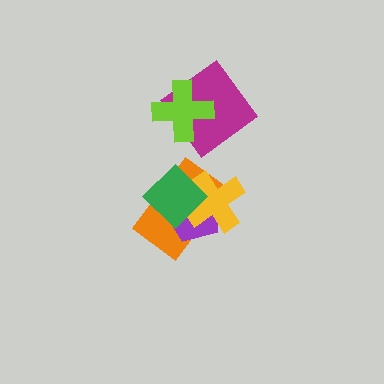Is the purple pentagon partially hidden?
Yes, it is partially covered by another shape.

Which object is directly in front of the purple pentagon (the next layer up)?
The yellow cross is directly in front of the purple pentagon.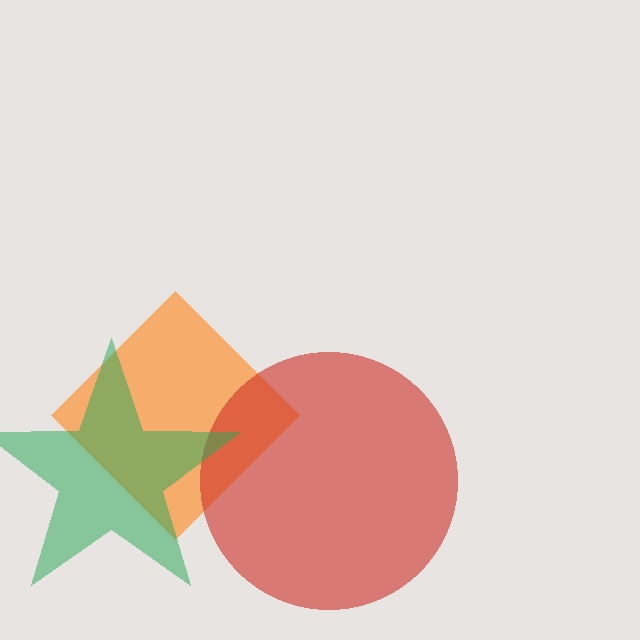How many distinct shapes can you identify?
There are 3 distinct shapes: an orange diamond, a red circle, a green star.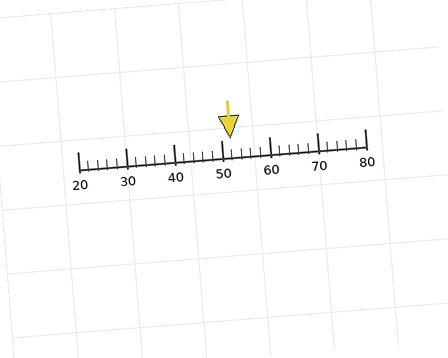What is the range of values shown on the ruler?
The ruler shows values from 20 to 80.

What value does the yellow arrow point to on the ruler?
The yellow arrow points to approximately 52.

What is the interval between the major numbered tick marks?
The major tick marks are spaced 10 units apart.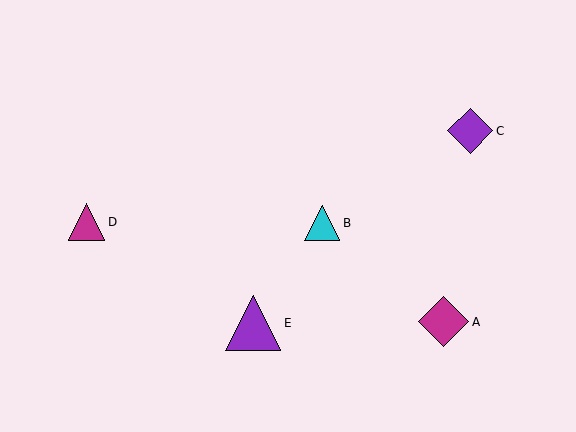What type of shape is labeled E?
Shape E is a purple triangle.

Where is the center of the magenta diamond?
The center of the magenta diamond is at (444, 322).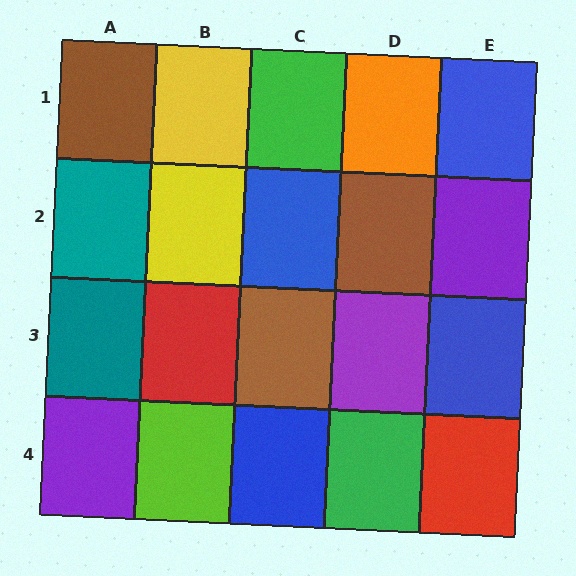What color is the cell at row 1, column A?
Brown.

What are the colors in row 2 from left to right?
Teal, yellow, blue, brown, purple.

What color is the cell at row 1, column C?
Green.